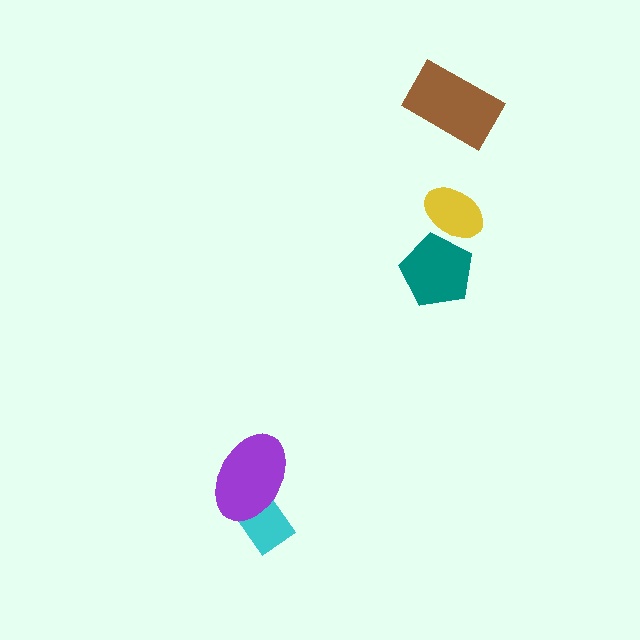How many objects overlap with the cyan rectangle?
1 object overlaps with the cyan rectangle.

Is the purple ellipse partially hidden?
No, no other shape covers it.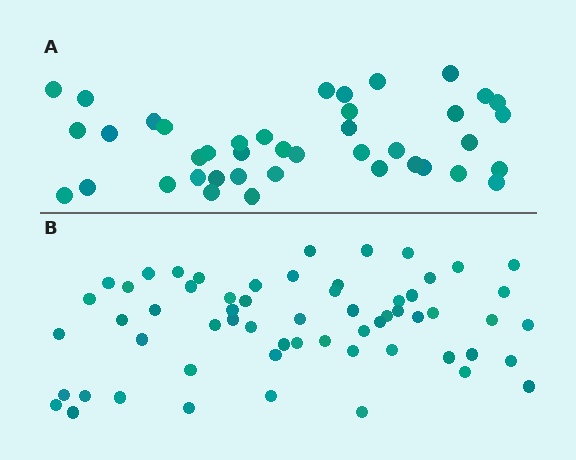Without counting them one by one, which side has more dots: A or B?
Region B (the bottom region) has more dots.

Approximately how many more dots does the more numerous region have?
Region B has approximately 20 more dots than region A.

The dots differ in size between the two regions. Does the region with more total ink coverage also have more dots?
No. Region A has more total ink coverage because its dots are larger, but region B actually contains more individual dots. Total area can be misleading — the number of items is what matters here.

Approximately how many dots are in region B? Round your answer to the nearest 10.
About 60 dots.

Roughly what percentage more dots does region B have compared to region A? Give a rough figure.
About 45% more.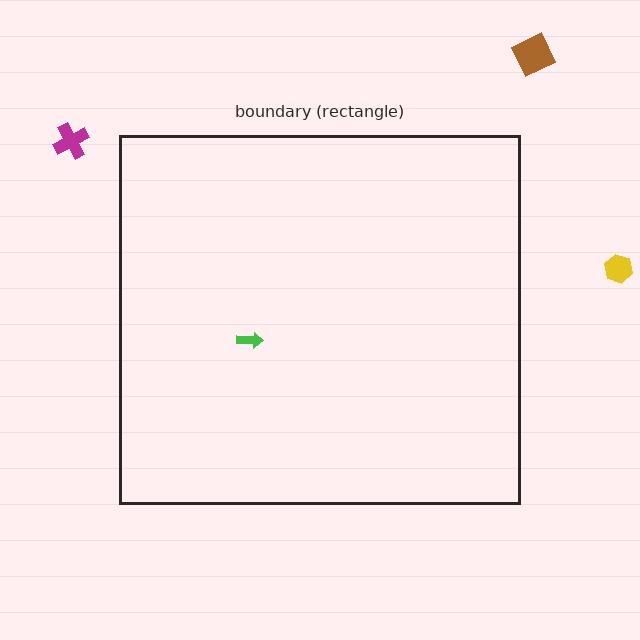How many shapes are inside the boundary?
1 inside, 3 outside.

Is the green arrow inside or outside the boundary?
Inside.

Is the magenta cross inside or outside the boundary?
Outside.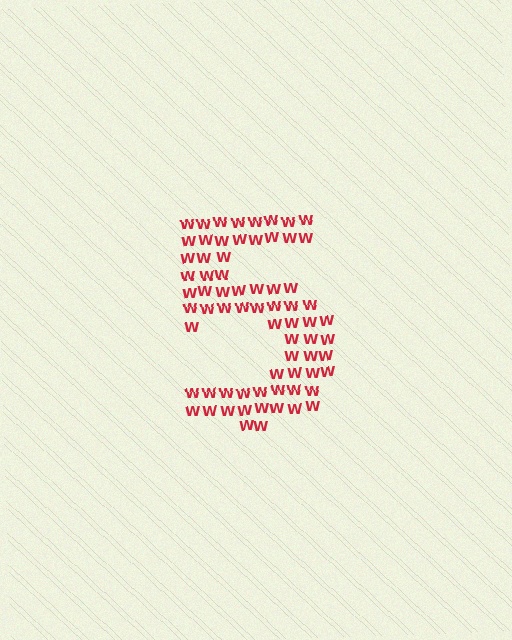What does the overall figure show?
The overall figure shows the digit 5.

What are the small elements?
The small elements are letter W's.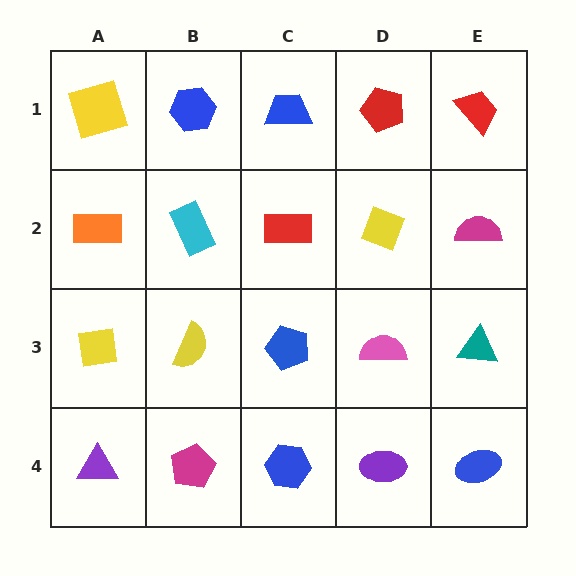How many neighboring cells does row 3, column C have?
4.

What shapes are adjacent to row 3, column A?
An orange rectangle (row 2, column A), a purple triangle (row 4, column A), a yellow semicircle (row 3, column B).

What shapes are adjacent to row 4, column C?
A blue pentagon (row 3, column C), a magenta pentagon (row 4, column B), a purple ellipse (row 4, column D).